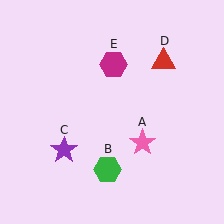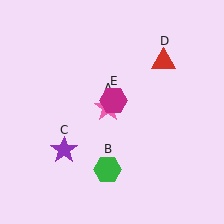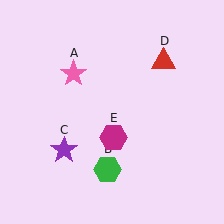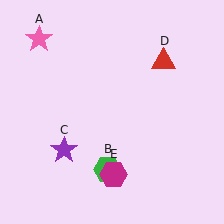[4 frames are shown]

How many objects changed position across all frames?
2 objects changed position: pink star (object A), magenta hexagon (object E).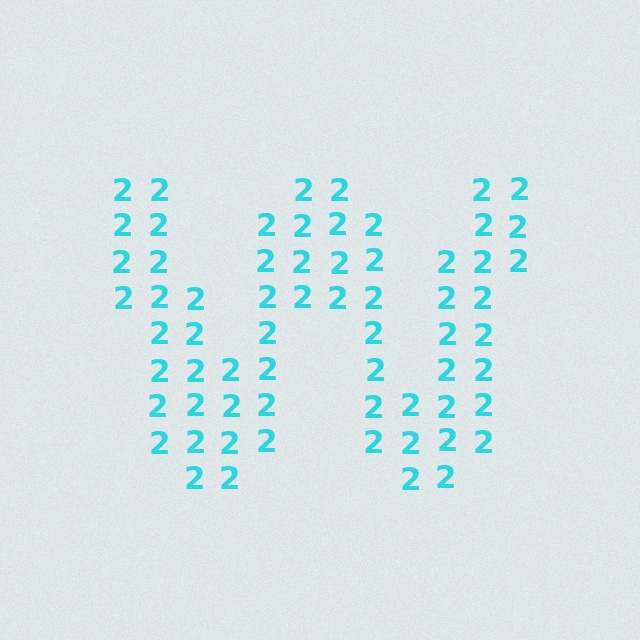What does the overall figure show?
The overall figure shows the letter W.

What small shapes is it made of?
It is made of small digit 2's.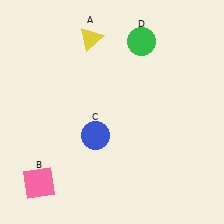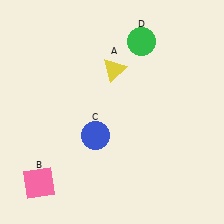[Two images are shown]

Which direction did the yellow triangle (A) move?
The yellow triangle (A) moved down.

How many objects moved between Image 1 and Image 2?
1 object moved between the two images.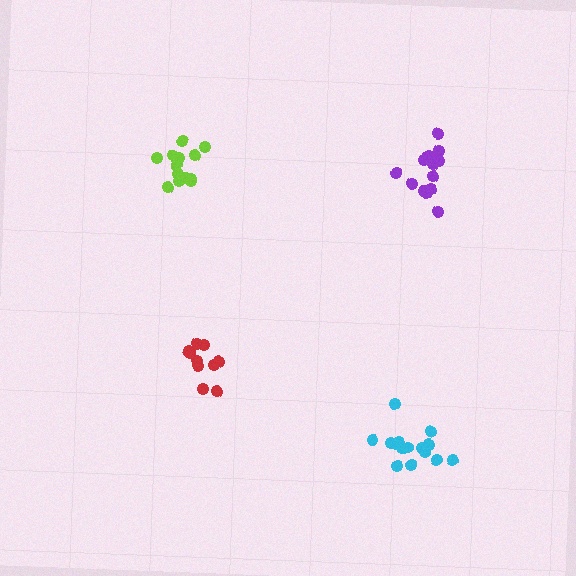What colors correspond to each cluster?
The clusters are colored: cyan, red, purple, lime.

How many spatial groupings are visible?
There are 4 spatial groupings.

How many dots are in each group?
Group 1: 16 dots, Group 2: 10 dots, Group 3: 14 dots, Group 4: 13 dots (53 total).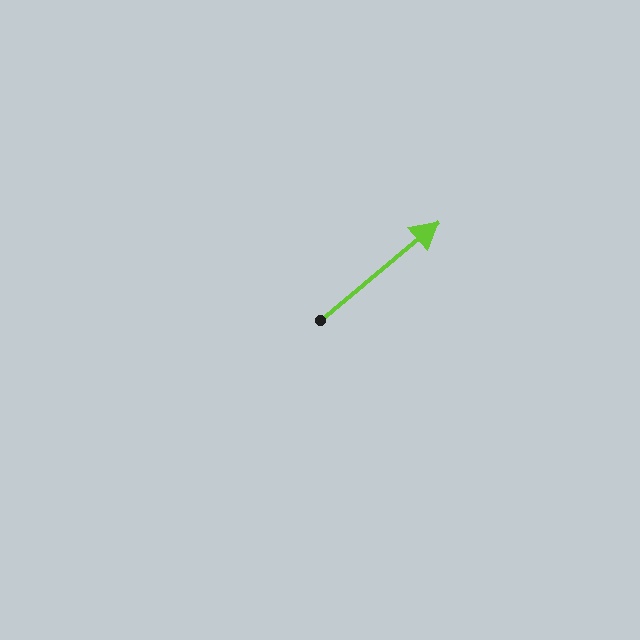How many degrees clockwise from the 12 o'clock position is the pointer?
Approximately 50 degrees.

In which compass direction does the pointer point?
Northeast.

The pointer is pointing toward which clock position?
Roughly 2 o'clock.